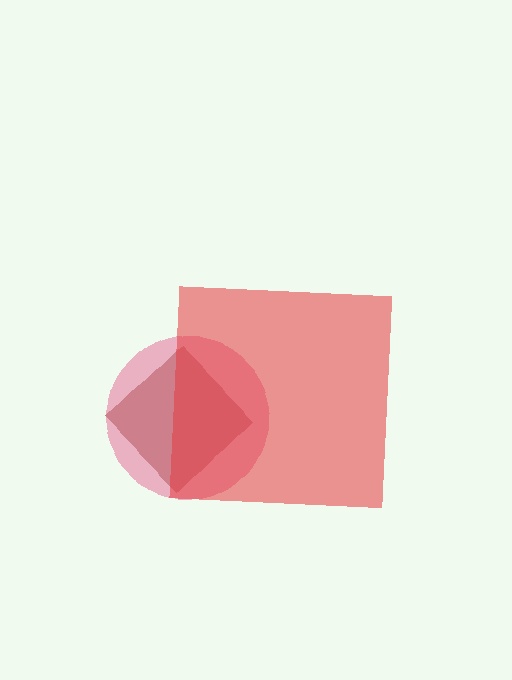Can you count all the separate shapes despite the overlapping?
Yes, there are 3 separate shapes.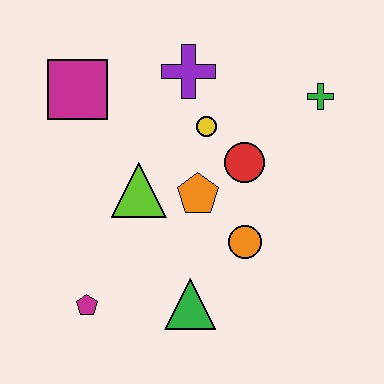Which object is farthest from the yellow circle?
The magenta pentagon is farthest from the yellow circle.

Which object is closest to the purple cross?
The yellow circle is closest to the purple cross.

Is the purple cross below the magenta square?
No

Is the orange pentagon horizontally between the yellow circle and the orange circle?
No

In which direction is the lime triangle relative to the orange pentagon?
The lime triangle is to the left of the orange pentagon.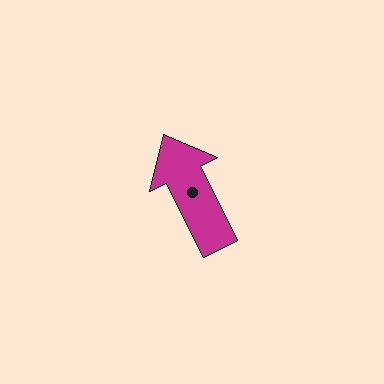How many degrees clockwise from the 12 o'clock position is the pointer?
Approximately 334 degrees.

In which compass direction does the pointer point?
Northwest.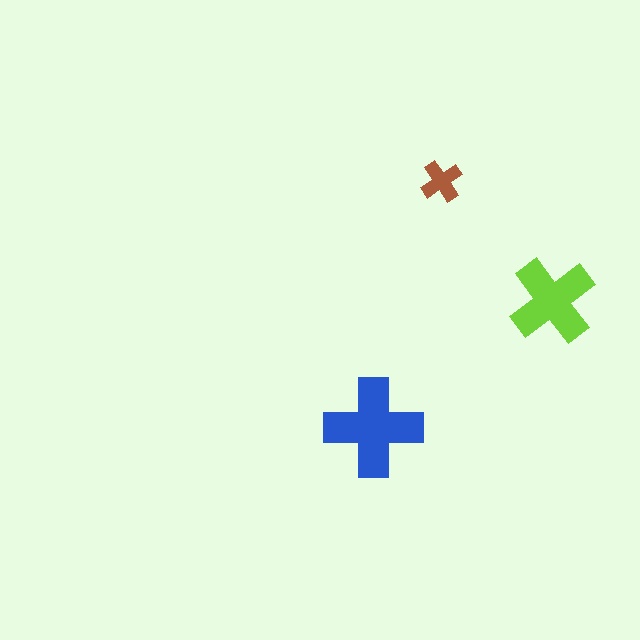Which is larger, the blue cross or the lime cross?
The blue one.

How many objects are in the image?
There are 3 objects in the image.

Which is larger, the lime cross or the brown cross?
The lime one.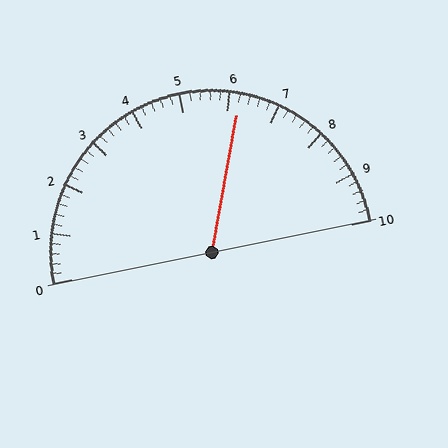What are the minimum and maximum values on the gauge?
The gauge ranges from 0 to 10.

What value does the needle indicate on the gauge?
The needle indicates approximately 6.2.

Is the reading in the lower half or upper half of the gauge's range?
The reading is in the upper half of the range (0 to 10).